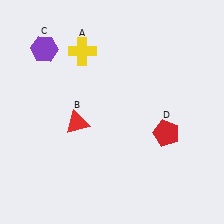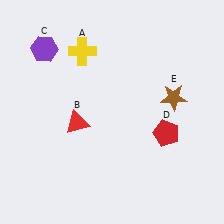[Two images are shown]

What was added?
A brown star (E) was added in Image 2.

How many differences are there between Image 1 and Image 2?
There is 1 difference between the two images.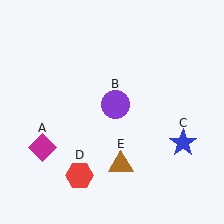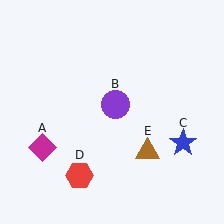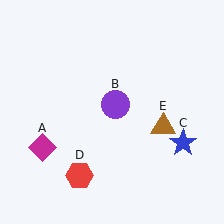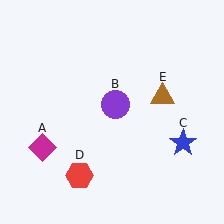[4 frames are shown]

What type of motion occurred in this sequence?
The brown triangle (object E) rotated counterclockwise around the center of the scene.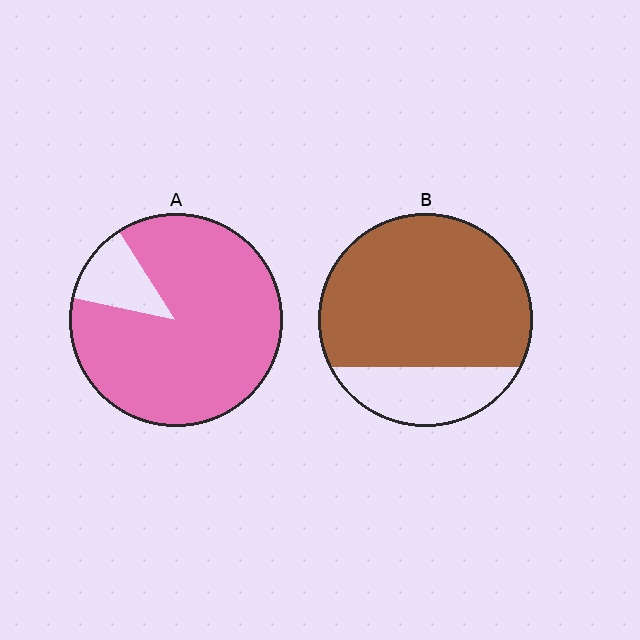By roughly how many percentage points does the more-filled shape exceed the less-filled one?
By roughly 10 percentage points (A over B).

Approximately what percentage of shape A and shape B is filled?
A is approximately 90% and B is approximately 75%.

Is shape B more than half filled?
Yes.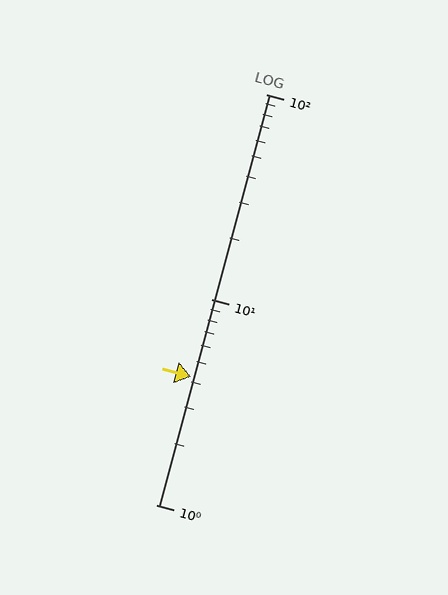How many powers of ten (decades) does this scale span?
The scale spans 2 decades, from 1 to 100.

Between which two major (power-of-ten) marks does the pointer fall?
The pointer is between 1 and 10.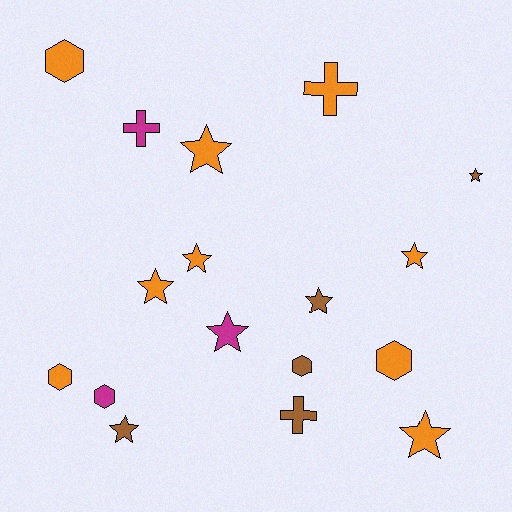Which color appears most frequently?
Orange, with 9 objects.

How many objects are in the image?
There are 17 objects.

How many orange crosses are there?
There is 1 orange cross.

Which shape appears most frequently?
Star, with 9 objects.